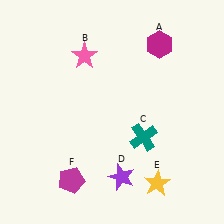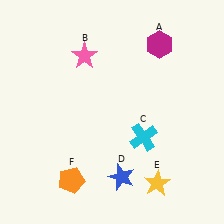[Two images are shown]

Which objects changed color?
C changed from teal to cyan. D changed from purple to blue. F changed from magenta to orange.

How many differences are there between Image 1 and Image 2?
There are 3 differences between the two images.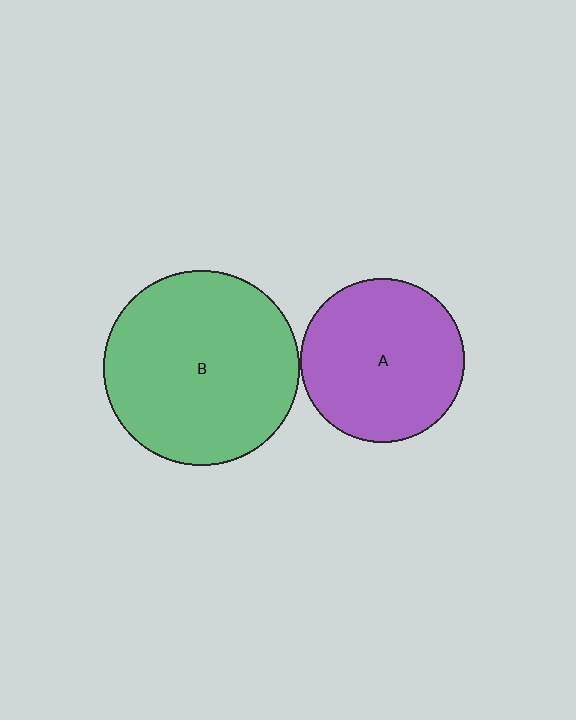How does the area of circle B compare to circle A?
Approximately 1.4 times.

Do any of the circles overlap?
No, none of the circles overlap.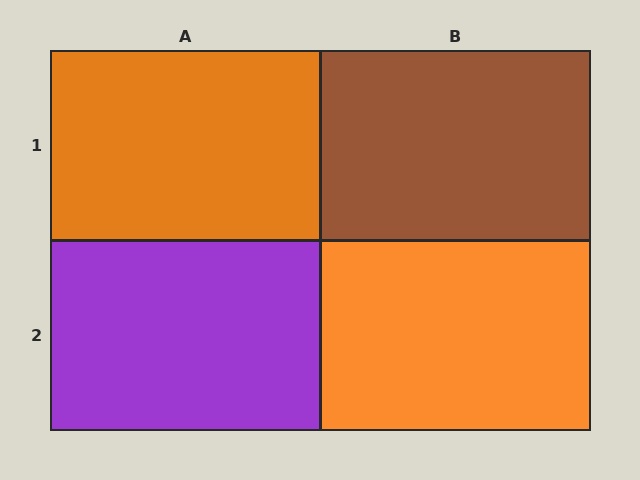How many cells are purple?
1 cell is purple.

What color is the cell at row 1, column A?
Orange.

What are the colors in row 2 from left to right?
Purple, orange.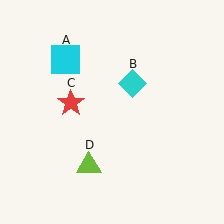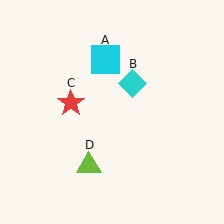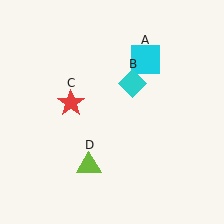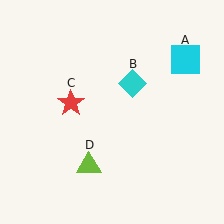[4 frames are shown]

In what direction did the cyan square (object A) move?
The cyan square (object A) moved right.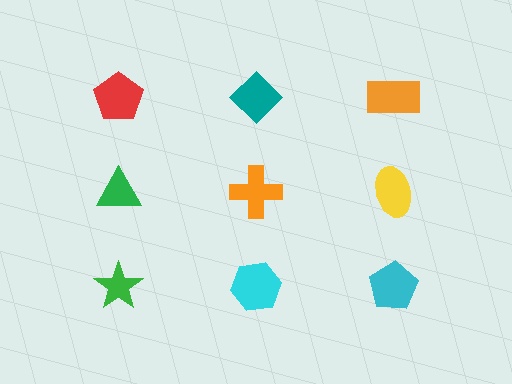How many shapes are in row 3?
3 shapes.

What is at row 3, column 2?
A cyan hexagon.